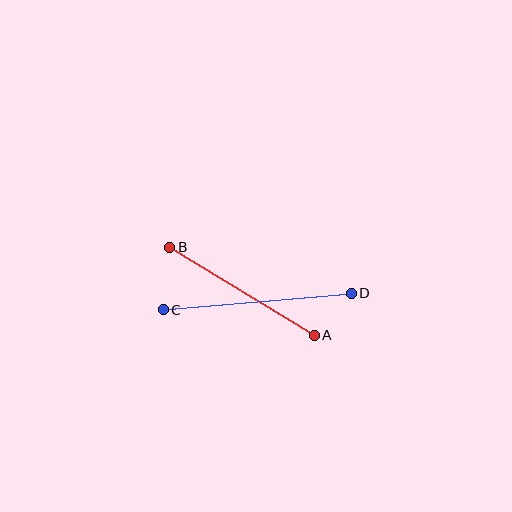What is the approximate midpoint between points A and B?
The midpoint is at approximately (242, 291) pixels.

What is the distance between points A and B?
The distance is approximately 169 pixels.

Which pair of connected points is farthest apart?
Points C and D are farthest apart.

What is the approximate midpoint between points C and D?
The midpoint is at approximately (257, 302) pixels.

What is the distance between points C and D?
The distance is approximately 189 pixels.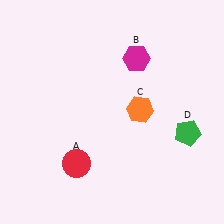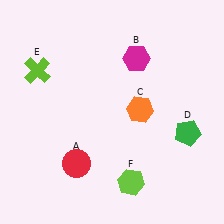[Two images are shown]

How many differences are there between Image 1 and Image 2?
There are 2 differences between the two images.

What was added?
A lime cross (E), a lime hexagon (F) were added in Image 2.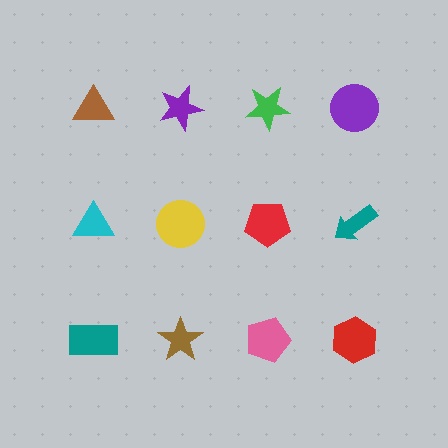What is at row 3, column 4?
A red hexagon.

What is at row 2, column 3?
A red pentagon.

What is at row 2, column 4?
A teal arrow.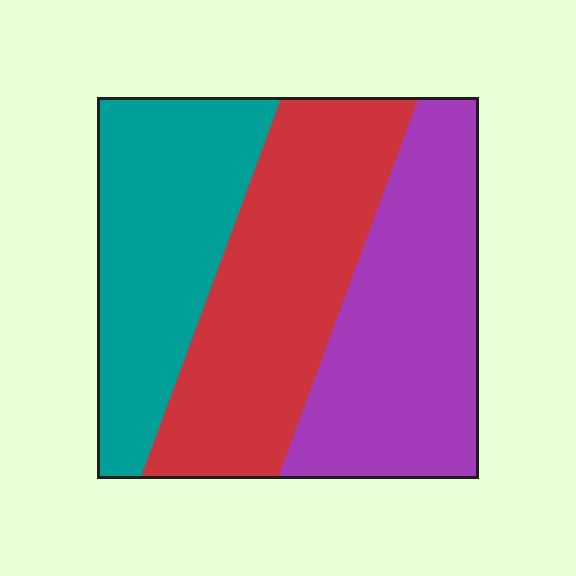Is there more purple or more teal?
Purple.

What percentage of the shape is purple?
Purple covers roughly 35% of the shape.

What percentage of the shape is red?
Red covers 36% of the shape.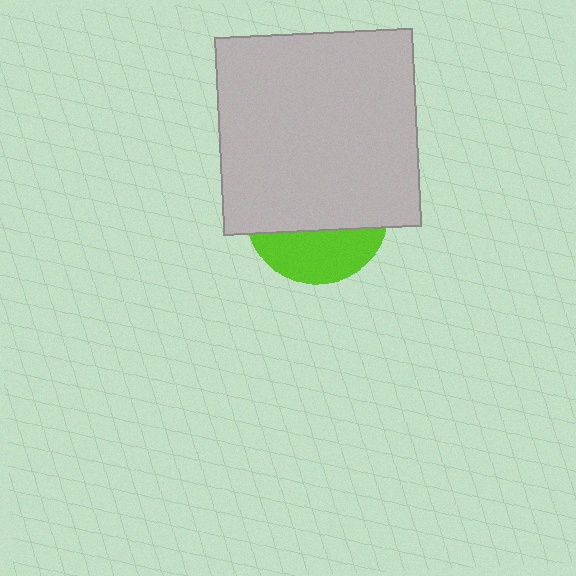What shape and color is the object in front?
The object in front is a light gray square.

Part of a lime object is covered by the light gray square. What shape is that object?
It is a circle.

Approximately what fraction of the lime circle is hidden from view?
Roughly 67% of the lime circle is hidden behind the light gray square.